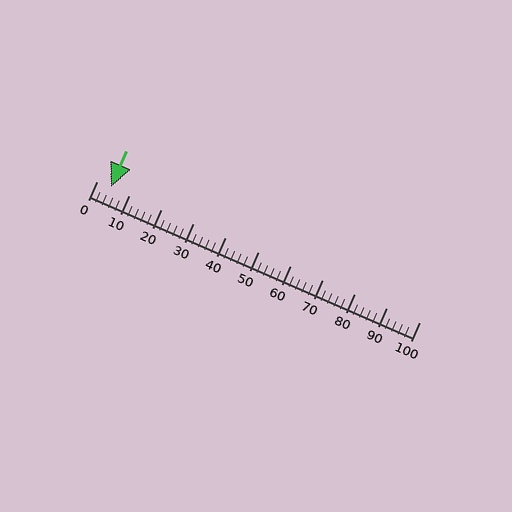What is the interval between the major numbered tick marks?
The major tick marks are spaced 10 units apart.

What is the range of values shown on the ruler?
The ruler shows values from 0 to 100.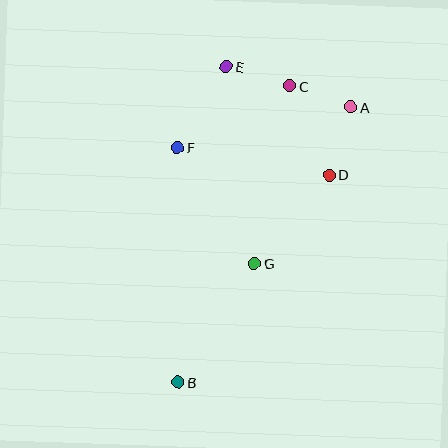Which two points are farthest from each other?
Points A and B are farthest from each other.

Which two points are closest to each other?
Points A and C are closest to each other.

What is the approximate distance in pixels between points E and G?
The distance between E and G is approximately 199 pixels.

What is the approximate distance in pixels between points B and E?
The distance between B and E is approximately 319 pixels.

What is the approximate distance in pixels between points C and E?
The distance between C and E is approximately 66 pixels.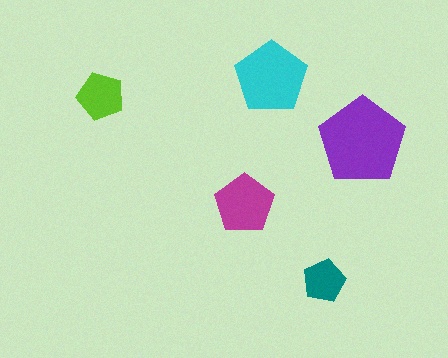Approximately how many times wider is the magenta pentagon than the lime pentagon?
About 1.5 times wider.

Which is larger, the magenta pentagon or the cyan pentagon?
The cyan one.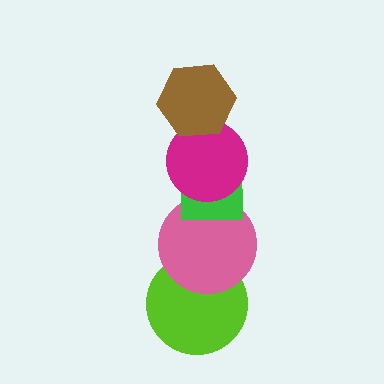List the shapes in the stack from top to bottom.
From top to bottom: the brown hexagon, the magenta circle, the green square, the pink circle, the lime circle.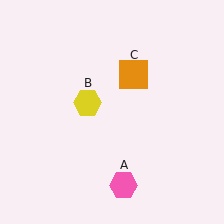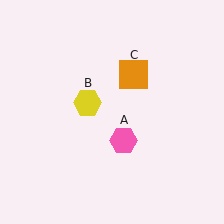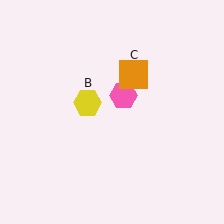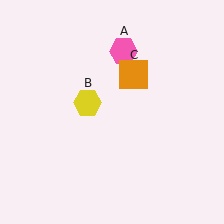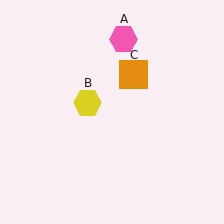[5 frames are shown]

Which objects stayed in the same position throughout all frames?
Yellow hexagon (object B) and orange square (object C) remained stationary.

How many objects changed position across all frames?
1 object changed position: pink hexagon (object A).